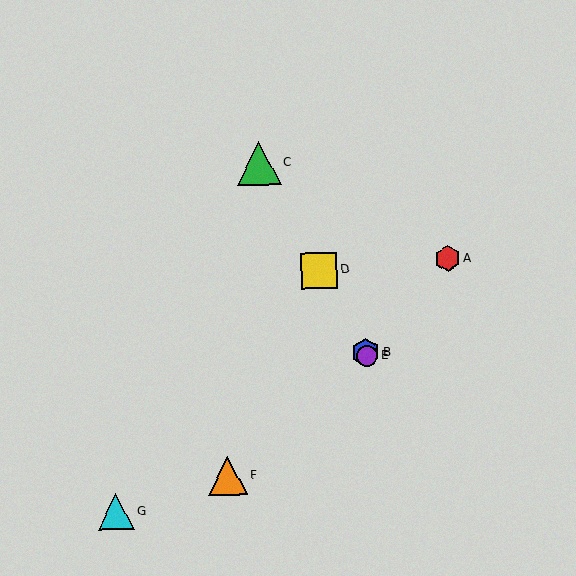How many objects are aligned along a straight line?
4 objects (B, C, D, E) are aligned along a straight line.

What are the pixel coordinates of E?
Object E is at (367, 356).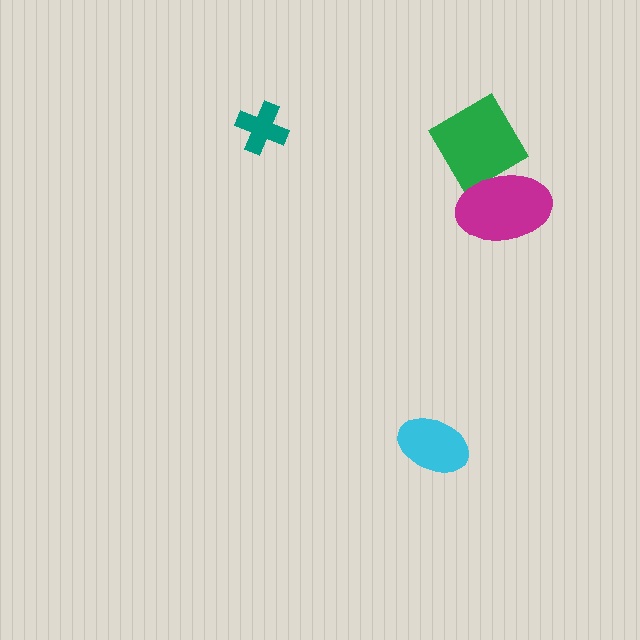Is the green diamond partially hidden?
Yes, it is partially covered by another shape.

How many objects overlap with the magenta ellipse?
1 object overlaps with the magenta ellipse.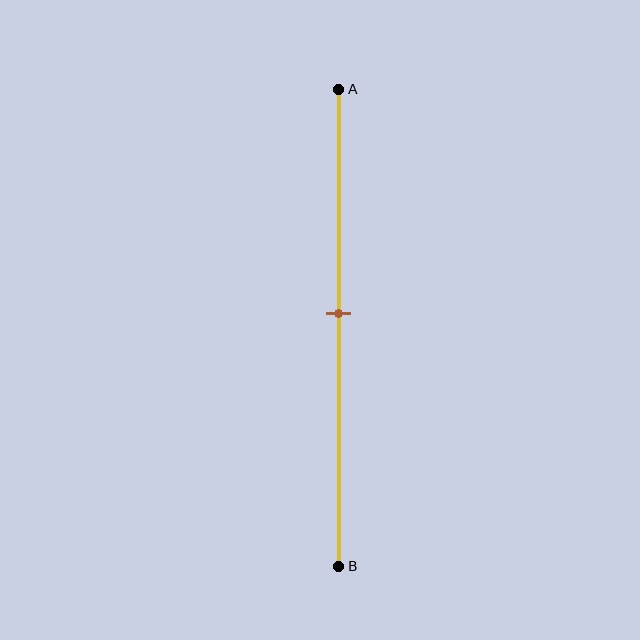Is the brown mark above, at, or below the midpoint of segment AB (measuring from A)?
The brown mark is approximately at the midpoint of segment AB.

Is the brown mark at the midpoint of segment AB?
Yes, the mark is approximately at the midpoint.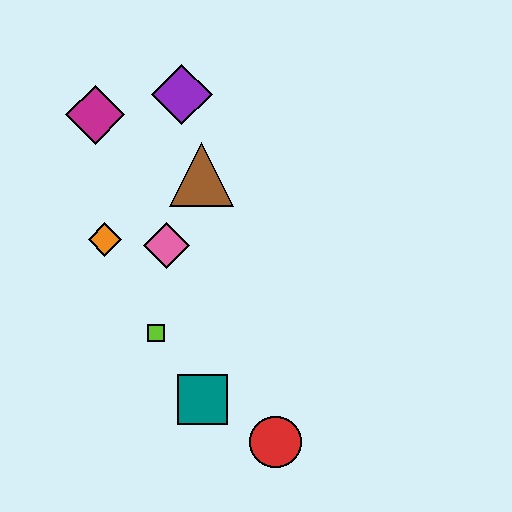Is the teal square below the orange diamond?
Yes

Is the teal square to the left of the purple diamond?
No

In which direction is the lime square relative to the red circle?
The lime square is to the left of the red circle.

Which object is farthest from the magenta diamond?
The red circle is farthest from the magenta diamond.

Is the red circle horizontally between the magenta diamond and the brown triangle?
No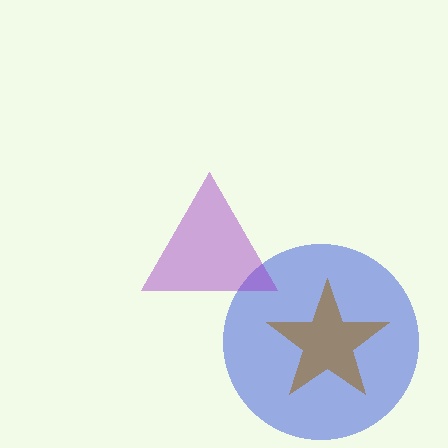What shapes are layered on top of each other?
The layered shapes are: a blue circle, a brown star, a purple triangle.